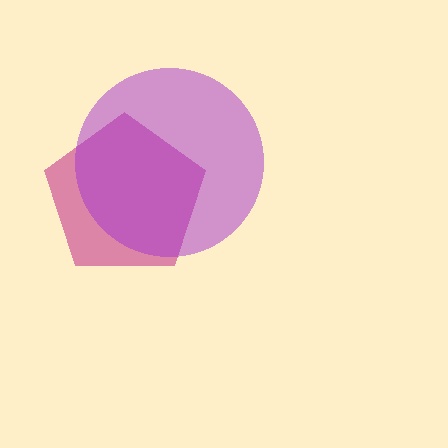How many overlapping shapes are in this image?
There are 2 overlapping shapes in the image.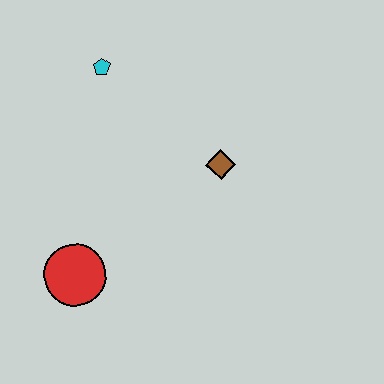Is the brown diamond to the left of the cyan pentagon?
No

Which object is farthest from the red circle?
The cyan pentagon is farthest from the red circle.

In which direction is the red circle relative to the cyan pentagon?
The red circle is below the cyan pentagon.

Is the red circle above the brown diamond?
No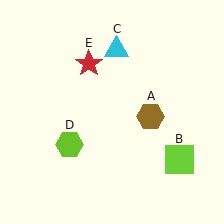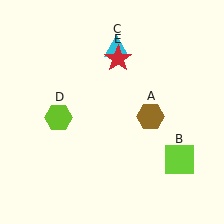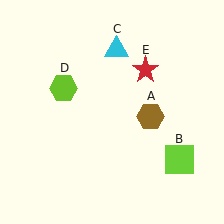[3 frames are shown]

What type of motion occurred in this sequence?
The lime hexagon (object D), red star (object E) rotated clockwise around the center of the scene.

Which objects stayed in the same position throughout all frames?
Brown hexagon (object A) and lime square (object B) and cyan triangle (object C) remained stationary.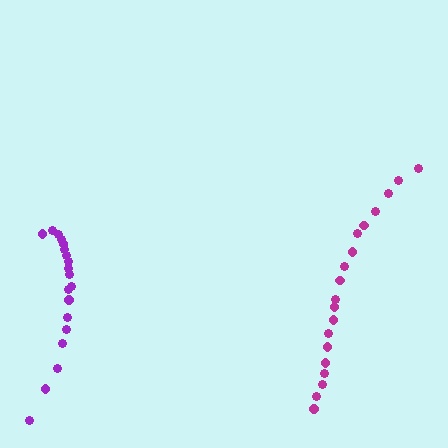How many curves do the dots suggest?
There are 2 distinct paths.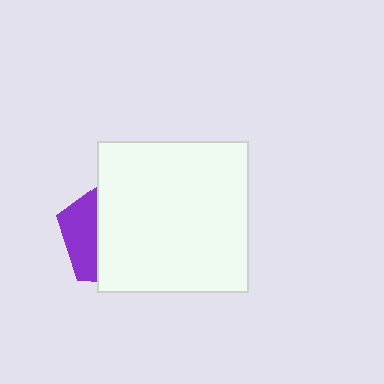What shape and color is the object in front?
The object in front is a white square.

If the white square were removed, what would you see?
You would see the complete purple pentagon.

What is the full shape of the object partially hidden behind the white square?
The partially hidden object is a purple pentagon.